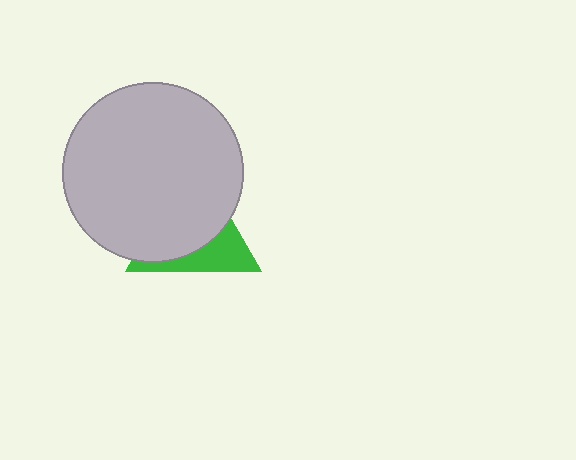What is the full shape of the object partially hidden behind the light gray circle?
The partially hidden object is a green triangle.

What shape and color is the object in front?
The object in front is a light gray circle.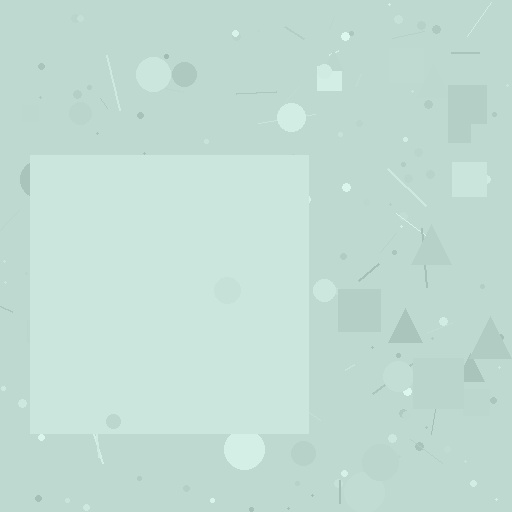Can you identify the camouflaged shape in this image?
The camouflaged shape is a square.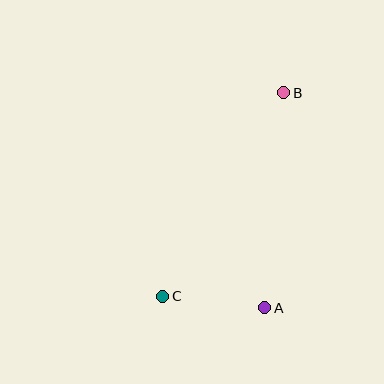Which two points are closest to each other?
Points A and C are closest to each other.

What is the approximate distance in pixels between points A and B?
The distance between A and B is approximately 215 pixels.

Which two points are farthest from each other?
Points B and C are farthest from each other.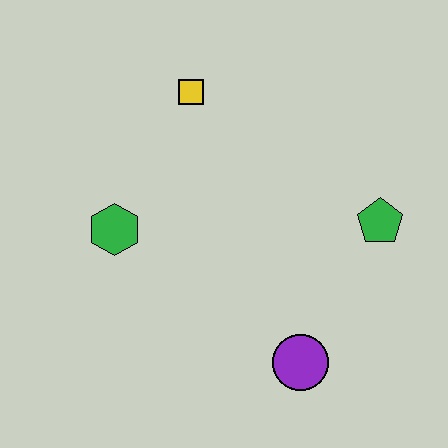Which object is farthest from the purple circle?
The yellow square is farthest from the purple circle.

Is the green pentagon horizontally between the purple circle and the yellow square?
No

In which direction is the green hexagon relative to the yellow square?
The green hexagon is below the yellow square.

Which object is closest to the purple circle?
The green pentagon is closest to the purple circle.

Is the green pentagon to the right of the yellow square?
Yes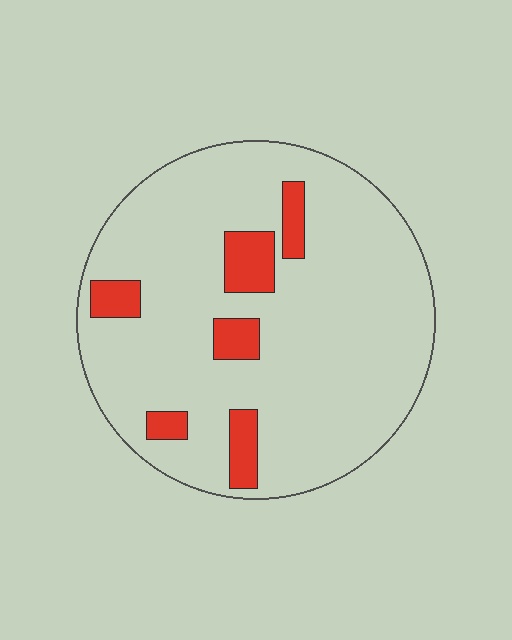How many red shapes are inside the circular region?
6.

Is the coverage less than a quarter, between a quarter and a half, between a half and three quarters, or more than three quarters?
Less than a quarter.